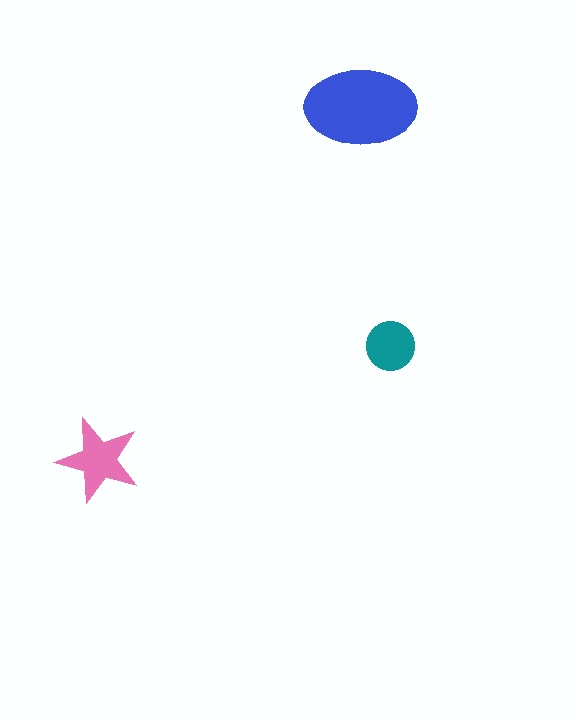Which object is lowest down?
The pink star is bottommost.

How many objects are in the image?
There are 3 objects in the image.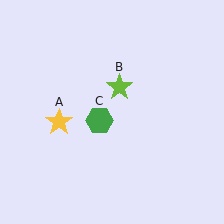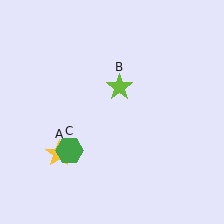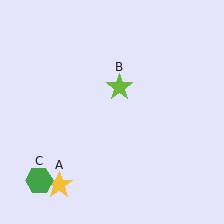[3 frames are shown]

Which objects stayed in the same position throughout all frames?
Lime star (object B) remained stationary.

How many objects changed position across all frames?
2 objects changed position: yellow star (object A), green hexagon (object C).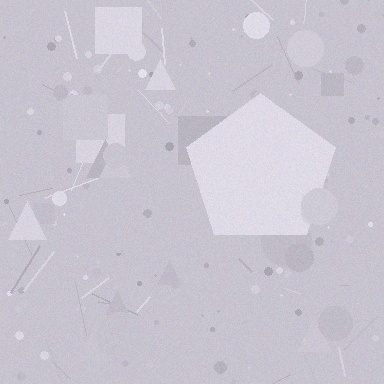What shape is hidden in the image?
A pentagon is hidden in the image.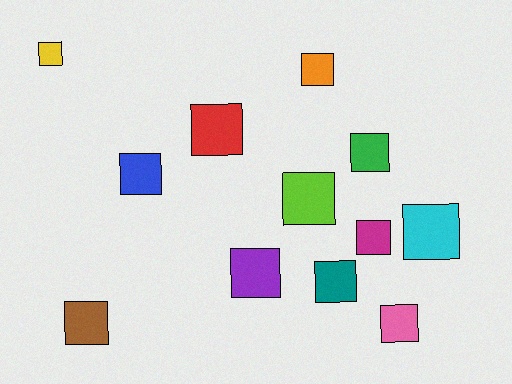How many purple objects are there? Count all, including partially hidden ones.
There is 1 purple object.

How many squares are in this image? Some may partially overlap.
There are 12 squares.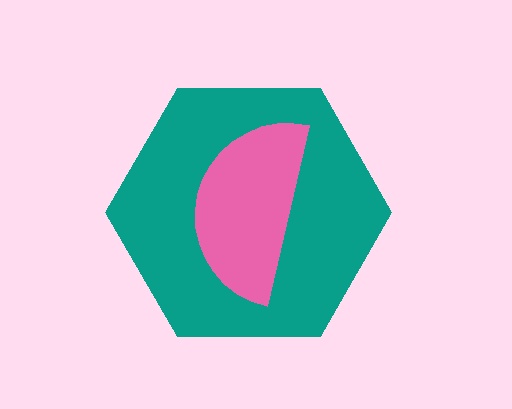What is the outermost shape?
The teal hexagon.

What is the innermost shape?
The pink semicircle.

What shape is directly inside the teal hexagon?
The pink semicircle.